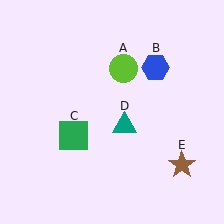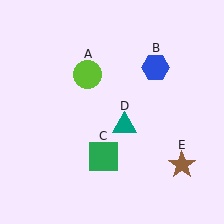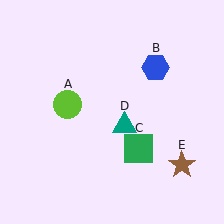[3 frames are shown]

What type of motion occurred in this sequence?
The lime circle (object A), green square (object C) rotated counterclockwise around the center of the scene.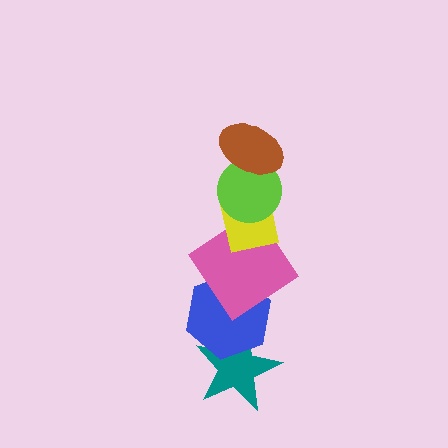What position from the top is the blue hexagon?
The blue hexagon is 5th from the top.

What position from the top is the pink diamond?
The pink diamond is 4th from the top.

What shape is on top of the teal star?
The blue hexagon is on top of the teal star.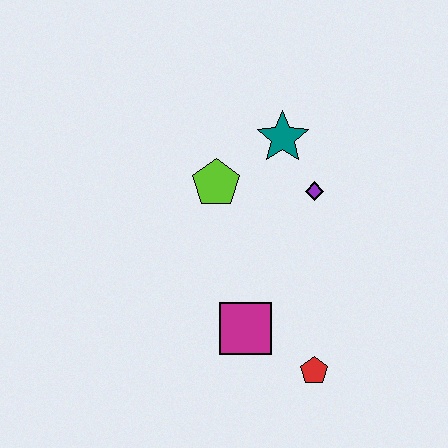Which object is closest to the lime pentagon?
The teal star is closest to the lime pentagon.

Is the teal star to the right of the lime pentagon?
Yes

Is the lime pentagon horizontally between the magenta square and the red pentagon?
No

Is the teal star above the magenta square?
Yes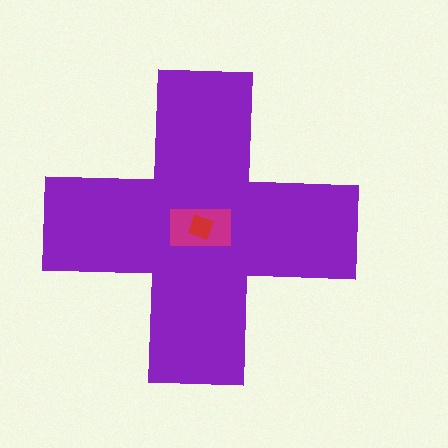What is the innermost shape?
The red diamond.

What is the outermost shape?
The purple cross.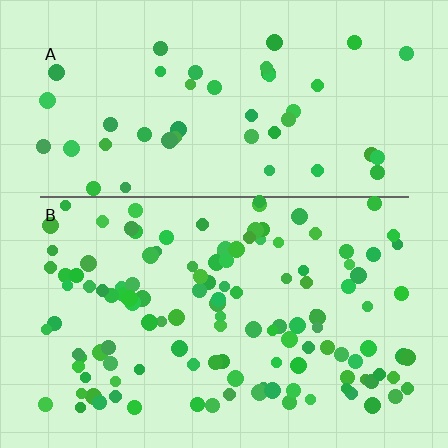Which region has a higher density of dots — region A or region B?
B (the bottom).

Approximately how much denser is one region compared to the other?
Approximately 2.7× — region B over region A.